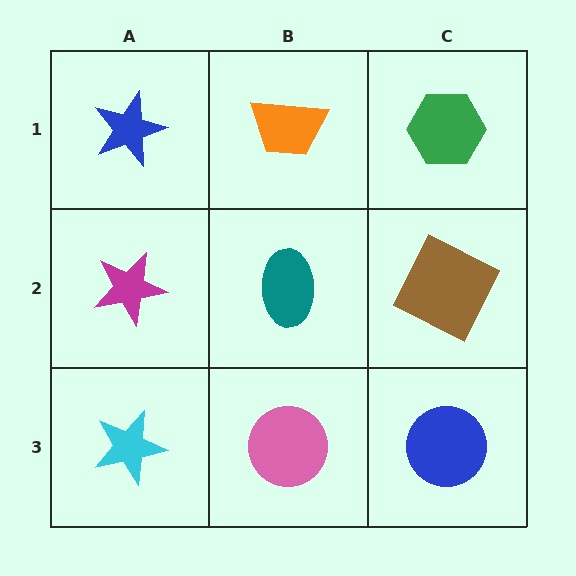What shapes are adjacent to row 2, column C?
A green hexagon (row 1, column C), a blue circle (row 3, column C), a teal ellipse (row 2, column B).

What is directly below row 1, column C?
A brown square.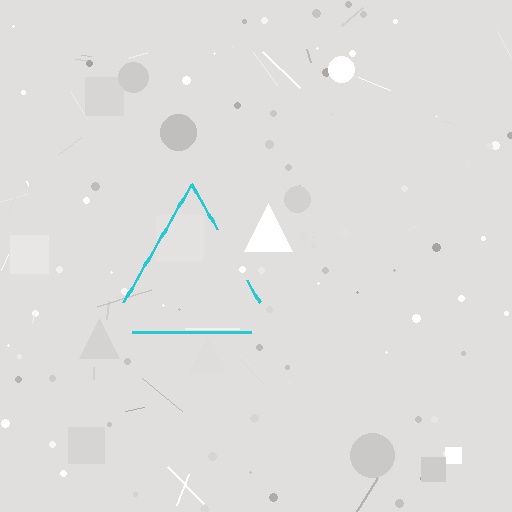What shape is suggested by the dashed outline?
The dashed outline suggests a triangle.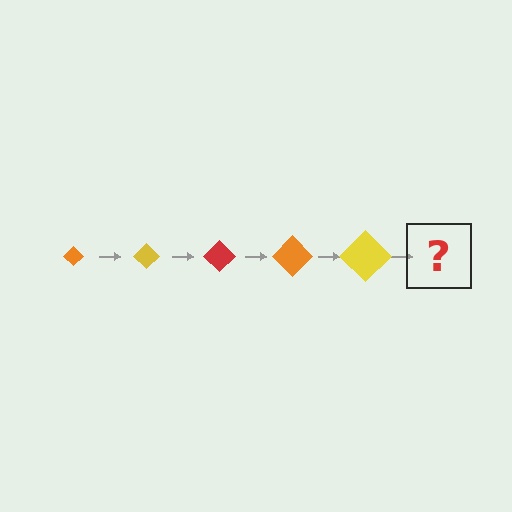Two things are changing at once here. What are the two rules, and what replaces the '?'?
The two rules are that the diamond grows larger each step and the color cycles through orange, yellow, and red. The '?' should be a red diamond, larger than the previous one.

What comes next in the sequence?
The next element should be a red diamond, larger than the previous one.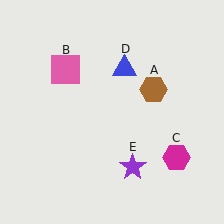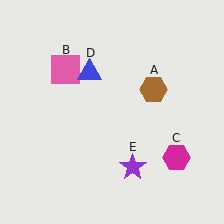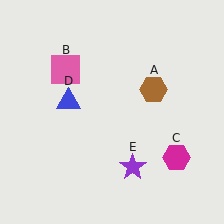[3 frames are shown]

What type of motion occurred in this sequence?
The blue triangle (object D) rotated counterclockwise around the center of the scene.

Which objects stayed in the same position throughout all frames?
Brown hexagon (object A) and pink square (object B) and magenta hexagon (object C) and purple star (object E) remained stationary.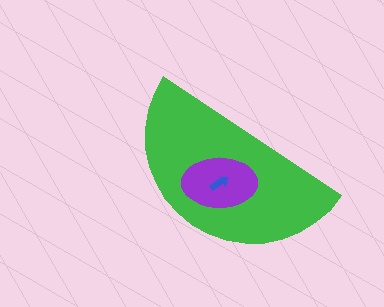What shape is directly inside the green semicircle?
The purple ellipse.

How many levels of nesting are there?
3.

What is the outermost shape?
The green semicircle.